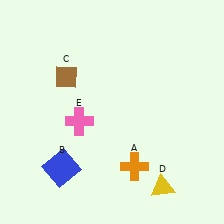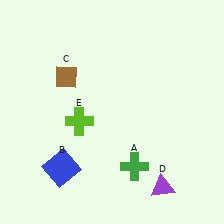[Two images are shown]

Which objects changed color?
A changed from orange to green. D changed from yellow to purple. E changed from pink to lime.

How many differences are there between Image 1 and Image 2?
There are 3 differences between the two images.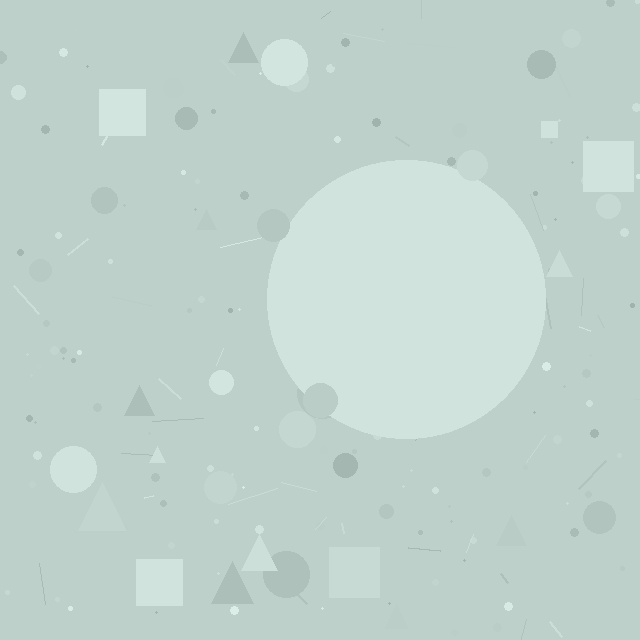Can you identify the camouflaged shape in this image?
The camouflaged shape is a circle.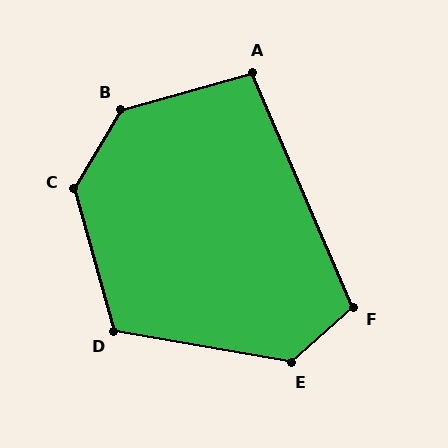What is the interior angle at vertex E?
Approximately 129 degrees (obtuse).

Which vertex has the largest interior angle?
B, at approximately 136 degrees.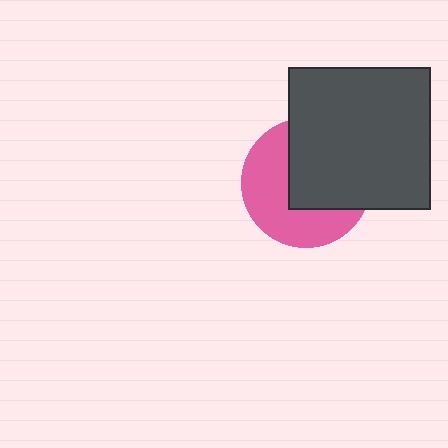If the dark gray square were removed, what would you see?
You would see the complete pink circle.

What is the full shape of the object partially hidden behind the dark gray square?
The partially hidden object is a pink circle.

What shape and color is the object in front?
The object in front is a dark gray square.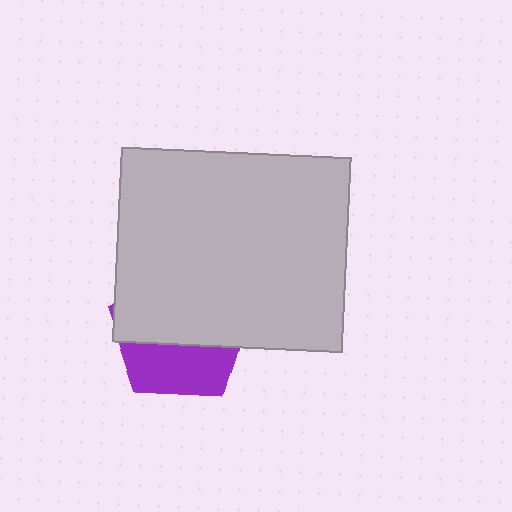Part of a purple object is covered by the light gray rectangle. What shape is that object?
It is a pentagon.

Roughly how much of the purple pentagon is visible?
A small part of it is visible (roughly 37%).